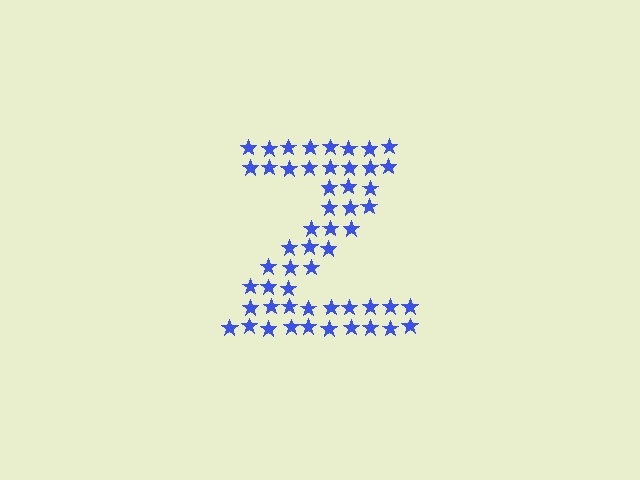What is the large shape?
The large shape is the letter Z.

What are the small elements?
The small elements are stars.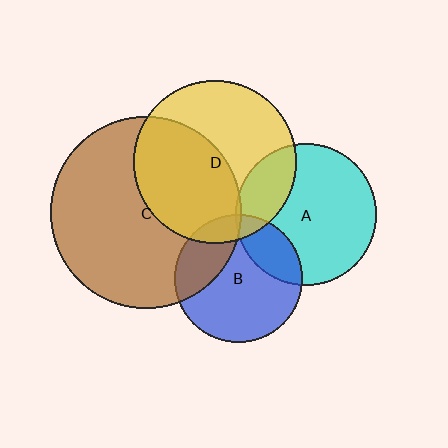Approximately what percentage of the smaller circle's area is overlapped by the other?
Approximately 25%.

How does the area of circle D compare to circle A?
Approximately 1.3 times.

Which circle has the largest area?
Circle C (brown).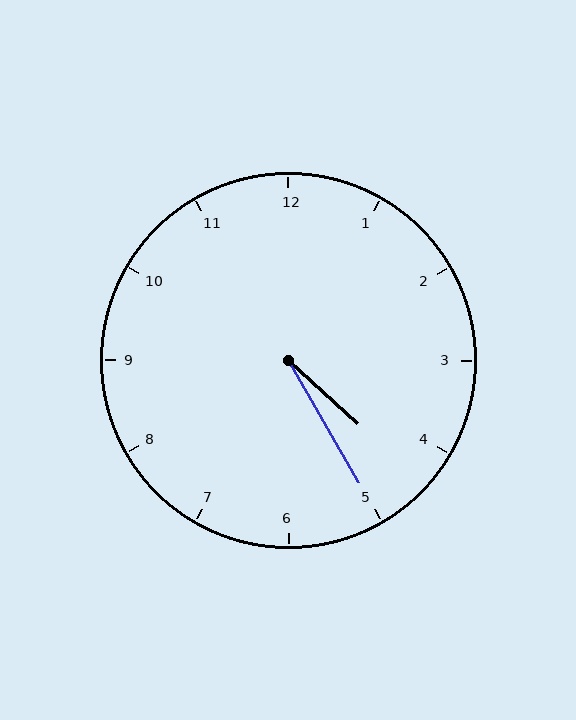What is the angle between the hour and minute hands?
Approximately 18 degrees.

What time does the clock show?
4:25.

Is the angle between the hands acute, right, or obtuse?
It is acute.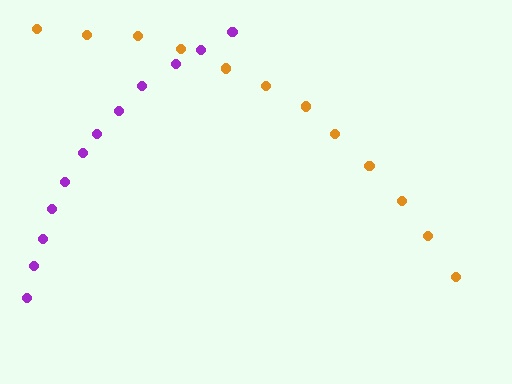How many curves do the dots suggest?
There are 2 distinct paths.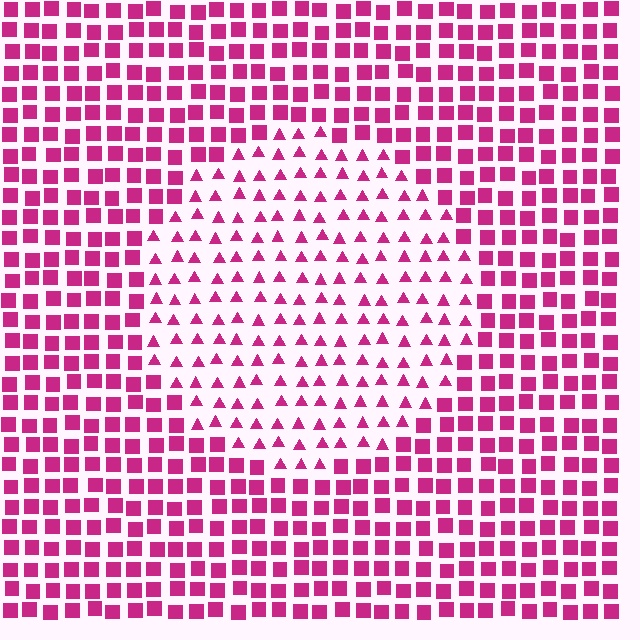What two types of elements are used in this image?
The image uses triangles inside the circle region and squares outside it.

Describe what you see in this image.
The image is filled with small magenta elements arranged in a uniform grid. A circle-shaped region contains triangles, while the surrounding area contains squares. The boundary is defined purely by the change in element shape.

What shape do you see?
I see a circle.